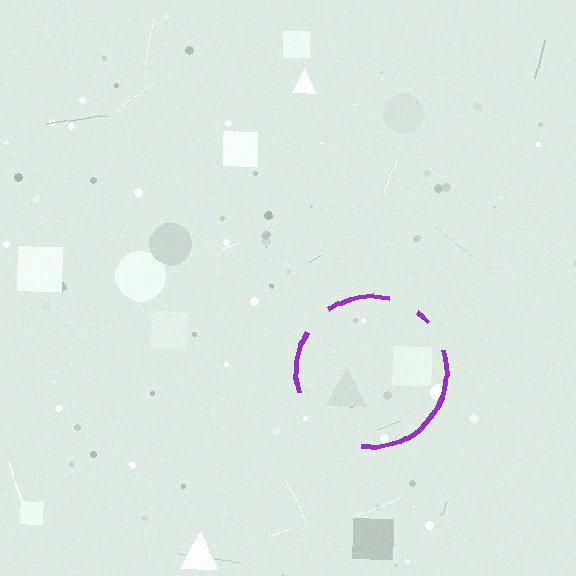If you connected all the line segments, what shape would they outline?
They would outline a circle.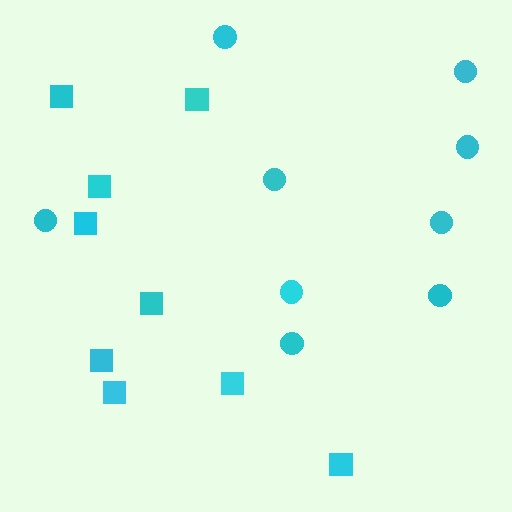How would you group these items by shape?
There are 2 groups: one group of squares (9) and one group of circles (9).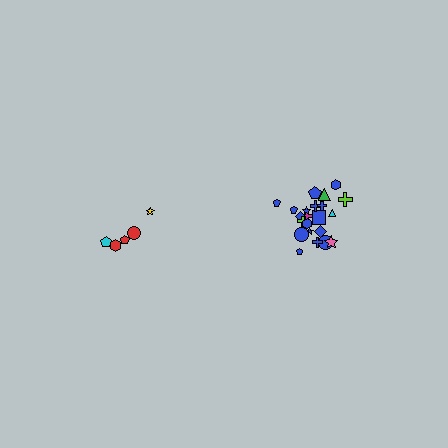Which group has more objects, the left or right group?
The right group.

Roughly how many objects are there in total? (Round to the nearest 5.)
Roughly 25 objects in total.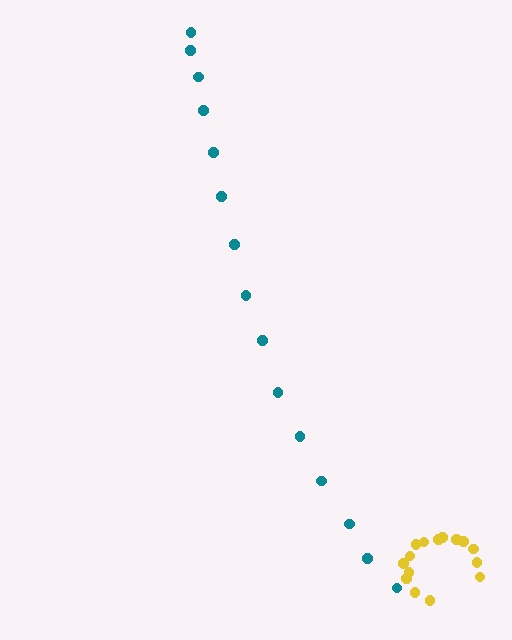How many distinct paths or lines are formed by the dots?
There are 2 distinct paths.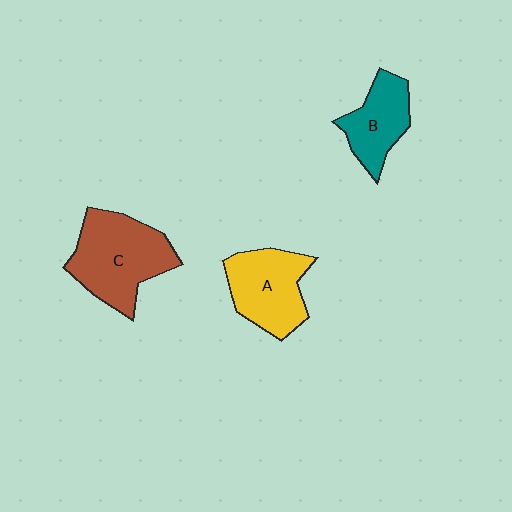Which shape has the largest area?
Shape C (brown).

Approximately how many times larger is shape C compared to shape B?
Approximately 1.6 times.